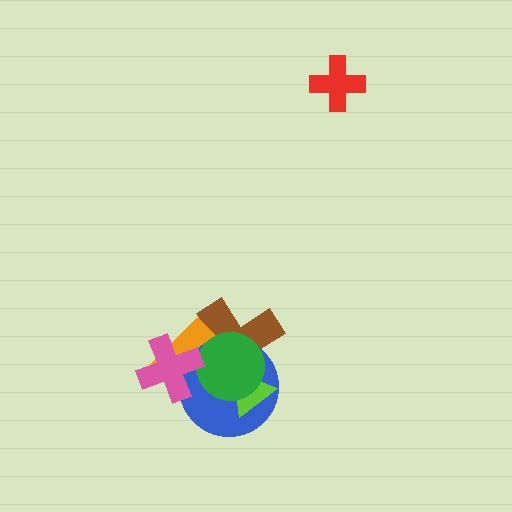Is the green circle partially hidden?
Yes, it is partially covered by another shape.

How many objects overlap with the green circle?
5 objects overlap with the green circle.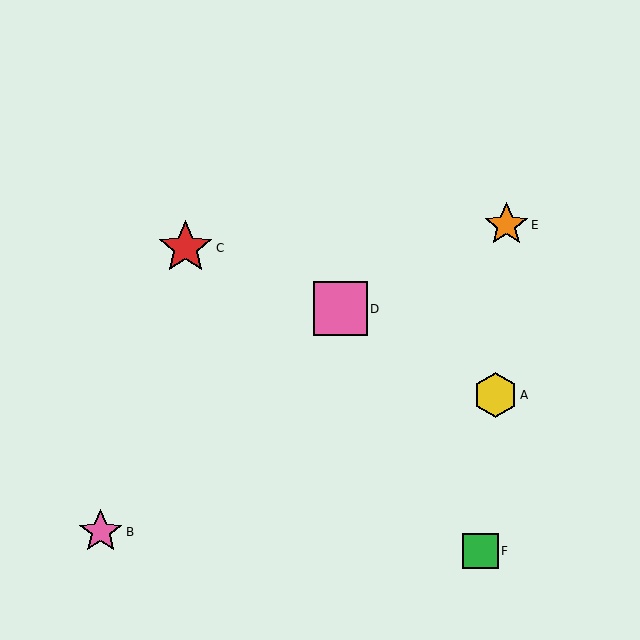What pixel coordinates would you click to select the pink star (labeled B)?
Click at (101, 532) to select the pink star B.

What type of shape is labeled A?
Shape A is a yellow hexagon.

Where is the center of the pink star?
The center of the pink star is at (101, 532).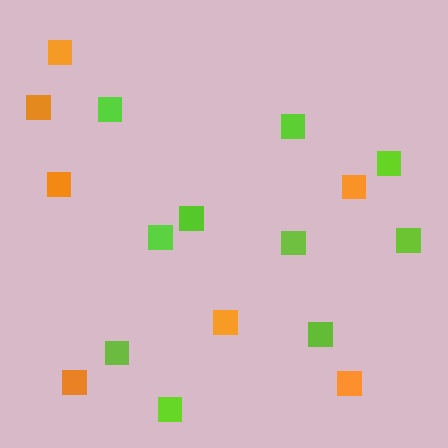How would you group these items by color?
There are 2 groups: one group of orange squares (7) and one group of lime squares (10).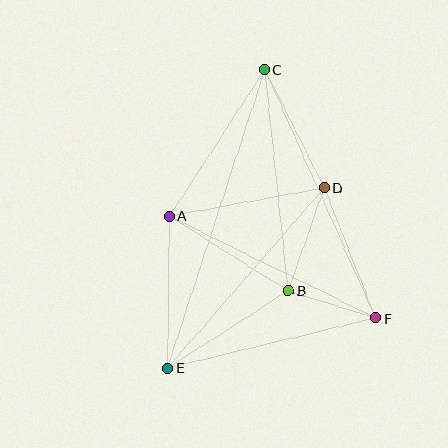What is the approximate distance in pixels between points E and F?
The distance between E and F is approximately 214 pixels.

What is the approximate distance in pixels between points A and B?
The distance between A and B is approximately 140 pixels.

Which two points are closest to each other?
Points B and F are closest to each other.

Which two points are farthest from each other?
Points C and E are farthest from each other.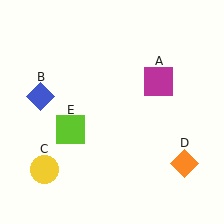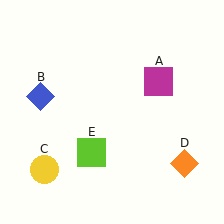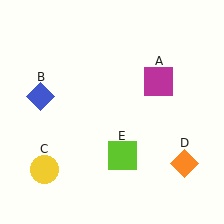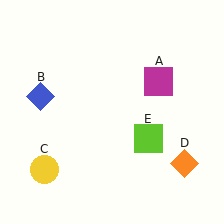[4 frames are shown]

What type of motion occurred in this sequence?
The lime square (object E) rotated counterclockwise around the center of the scene.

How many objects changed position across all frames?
1 object changed position: lime square (object E).